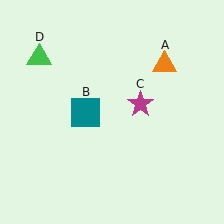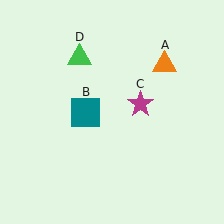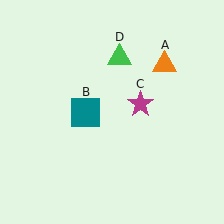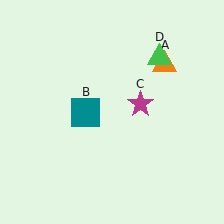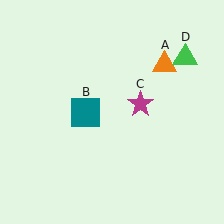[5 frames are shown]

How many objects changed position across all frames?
1 object changed position: green triangle (object D).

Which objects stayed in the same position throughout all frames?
Orange triangle (object A) and teal square (object B) and magenta star (object C) remained stationary.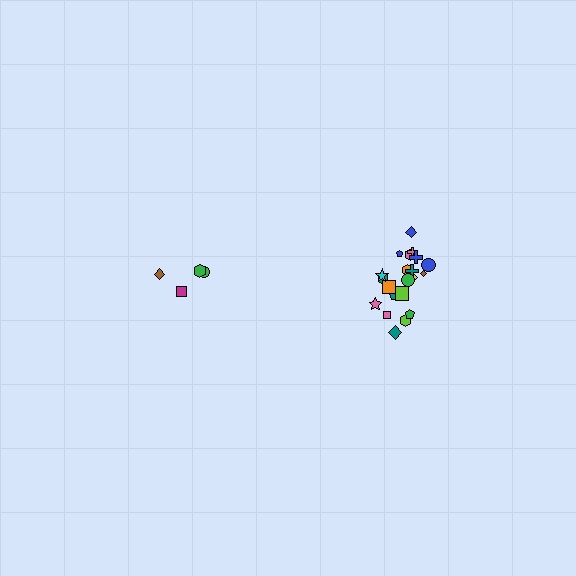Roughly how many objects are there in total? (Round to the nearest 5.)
Roughly 25 objects in total.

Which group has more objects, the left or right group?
The right group.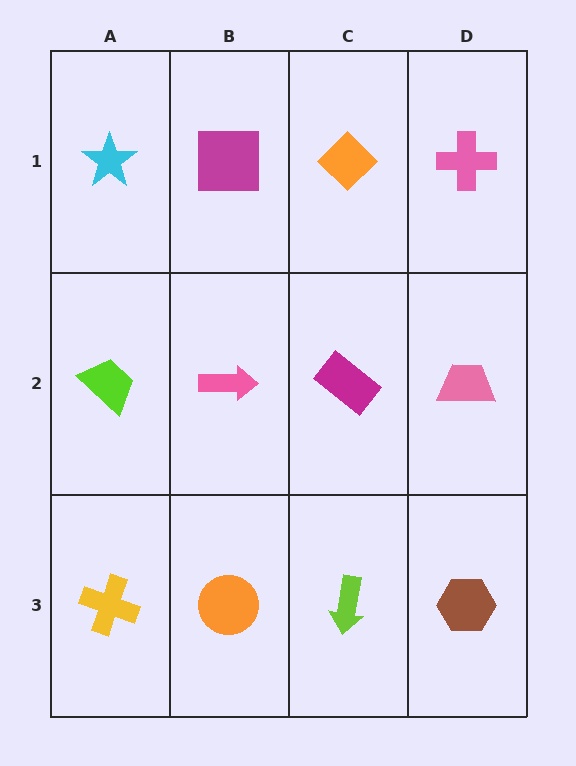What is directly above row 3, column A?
A lime trapezoid.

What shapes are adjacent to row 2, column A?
A cyan star (row 1, column A), a yellow cross (row 3, column A), a pink arrow (row 2, column B).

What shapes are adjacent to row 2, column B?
A magenta square (row 1, column B), an orange circle (row 3, column B), a lime trapezoid (row 2, column A), a magenta rectangle (row 2, column C).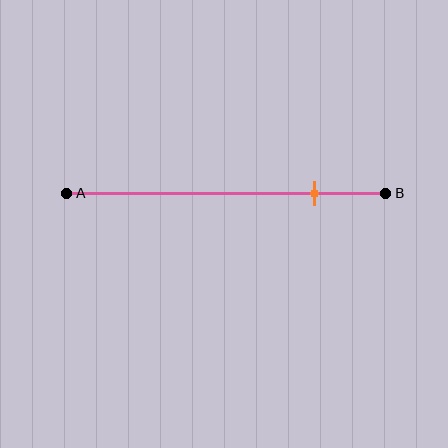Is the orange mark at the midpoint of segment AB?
No, the mark is at about 80% from A, not at the 50% midpoint.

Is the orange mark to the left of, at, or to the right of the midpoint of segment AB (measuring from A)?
The orange mark is to the right of the midpoint of segment AB.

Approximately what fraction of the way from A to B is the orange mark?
The orange mark is approximately 80% of the way from A to B.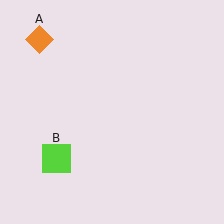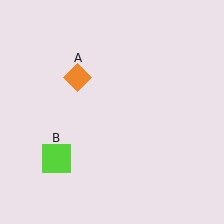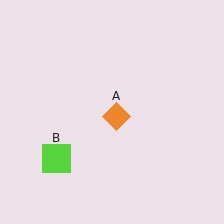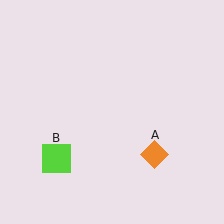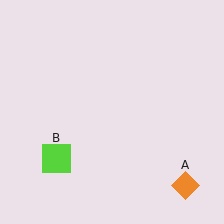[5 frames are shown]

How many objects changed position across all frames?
1 object changed position: orange diamond (object A).